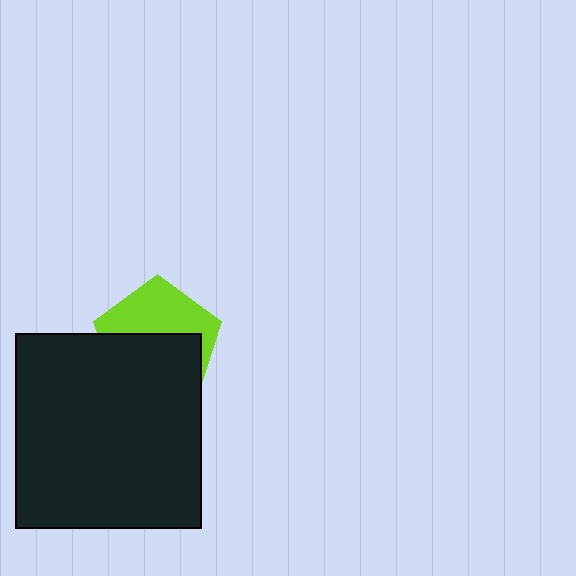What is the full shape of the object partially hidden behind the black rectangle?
The partially hidden object is a lime pentagon.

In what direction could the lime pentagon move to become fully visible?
The lime pentagon could move up. That would shift it out from behind the black rectangle entirely.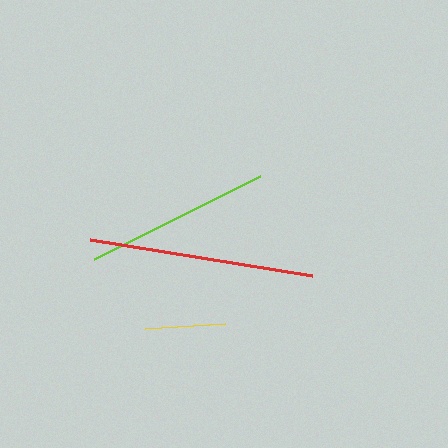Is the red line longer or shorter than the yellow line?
The red line is longer than the yellow line.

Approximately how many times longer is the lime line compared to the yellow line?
The lime line is approximately 2.3 times the length of the yellow line.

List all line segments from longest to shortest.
From longest to shortest: red, lime, yellow.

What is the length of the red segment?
The red segment is approximately 225 pixels long.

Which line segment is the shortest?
The yellow line is the shortest at approximately 81 pixels.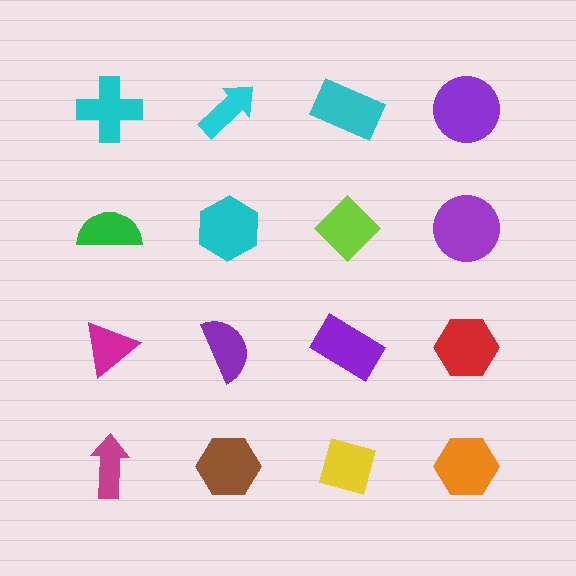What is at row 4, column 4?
An orange hexagon.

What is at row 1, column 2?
A cyan arrow.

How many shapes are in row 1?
4 shapes.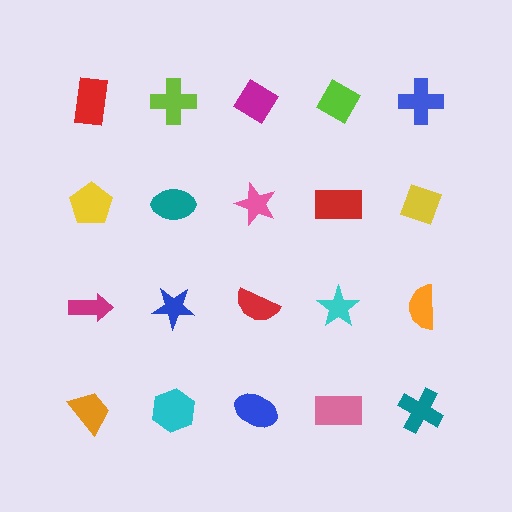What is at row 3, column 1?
A magenta arrow.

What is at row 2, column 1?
A yellow pentagon.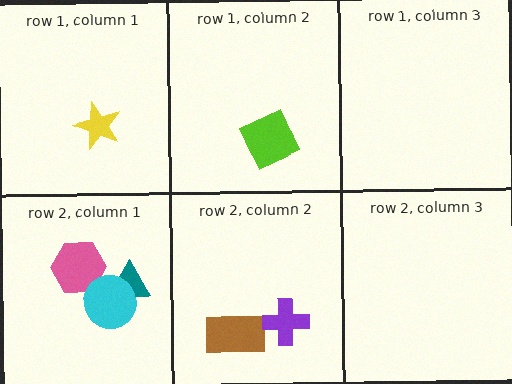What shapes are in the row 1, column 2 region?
The lime square.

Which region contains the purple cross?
The row 2, column 2 region.